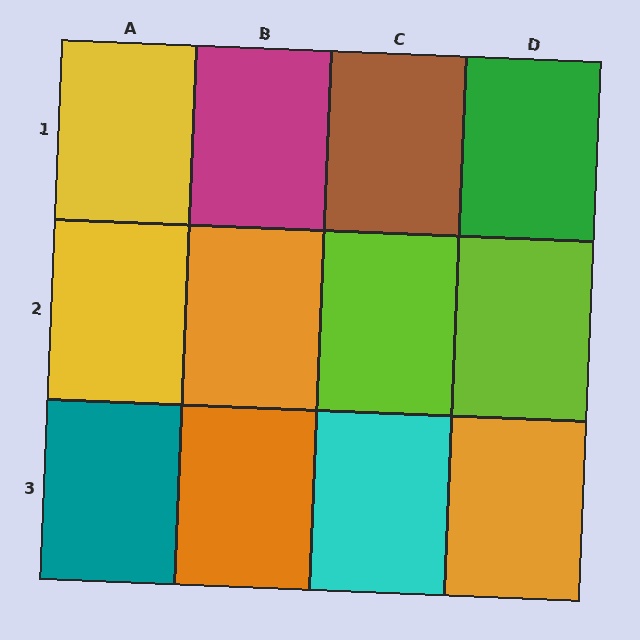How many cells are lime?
2 cells are lime.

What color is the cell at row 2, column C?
Lime.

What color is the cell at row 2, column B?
Orange.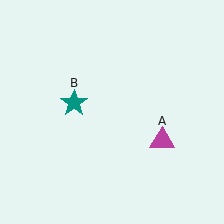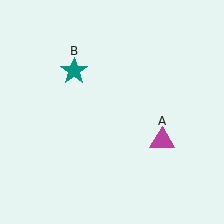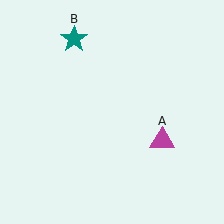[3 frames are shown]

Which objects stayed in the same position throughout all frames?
Magenta triangle (object A) remained stationary.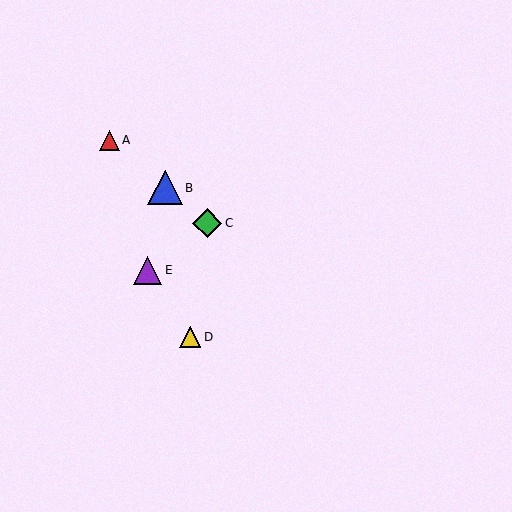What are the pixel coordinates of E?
Object E is at (148, 270).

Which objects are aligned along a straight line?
Objects A, B, C are aligned along a straight line.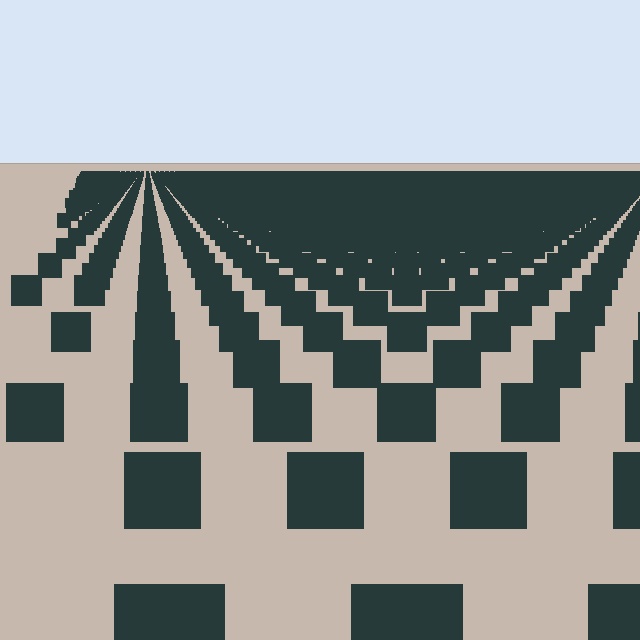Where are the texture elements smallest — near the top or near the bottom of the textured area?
Near the top.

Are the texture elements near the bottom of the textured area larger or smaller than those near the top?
Larger. Near the bottom, elements are closer to the viewer and appear at a bigger on-screen size.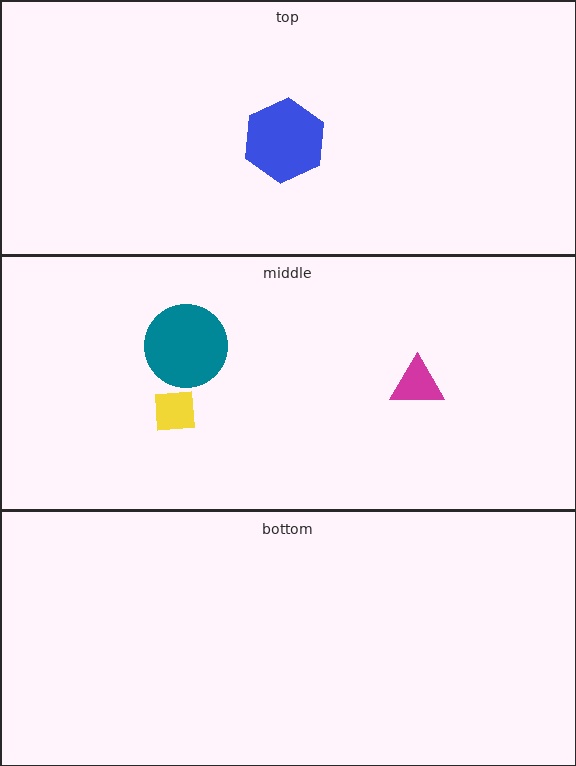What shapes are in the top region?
The blue hexagon.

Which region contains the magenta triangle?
The middle region.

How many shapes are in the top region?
1.